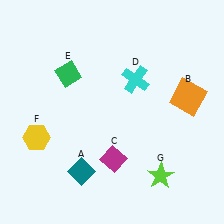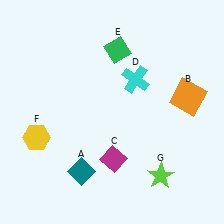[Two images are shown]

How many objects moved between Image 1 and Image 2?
1 object moved between the two images.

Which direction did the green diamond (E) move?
The green diamond (E) moved right.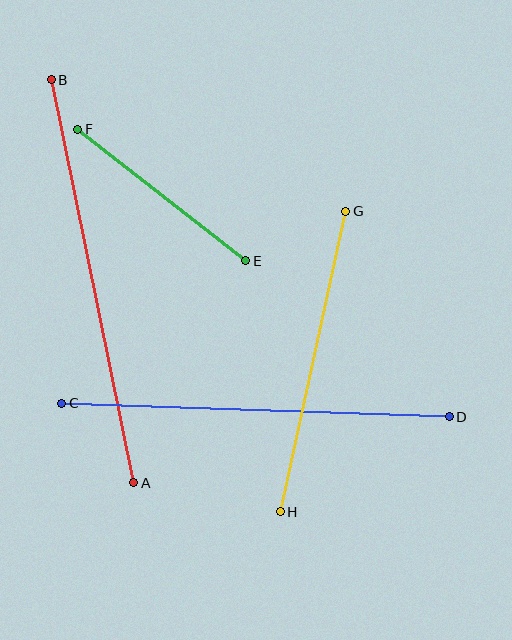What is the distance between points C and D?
The distance is approximately 388 pixels.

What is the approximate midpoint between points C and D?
The midpoint is at approximately (255, 410) pixels.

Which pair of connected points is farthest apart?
Points A and B are farthest apart.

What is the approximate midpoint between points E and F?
The midpoint is at approximately (162, 195) pixels.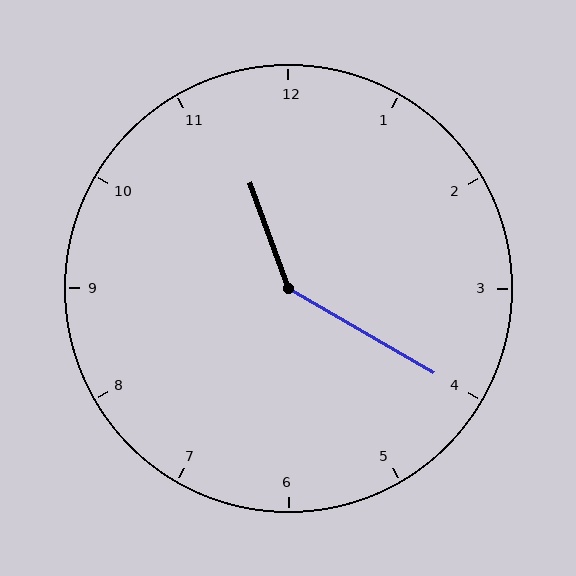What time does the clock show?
11:20.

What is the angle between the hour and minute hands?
Approximately 140 degrees.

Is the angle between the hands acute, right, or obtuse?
It is obtuse.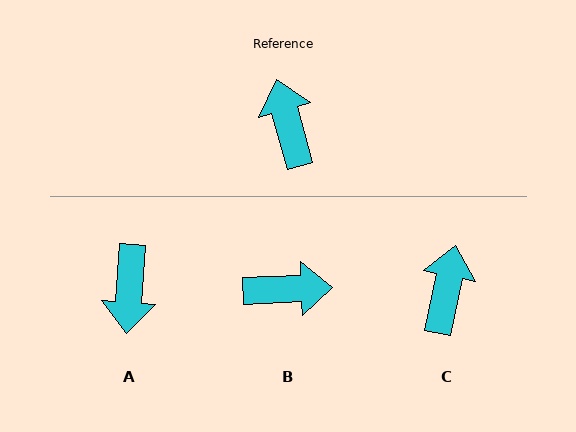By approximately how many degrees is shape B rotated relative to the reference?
Approximately 103 degrees clockwise.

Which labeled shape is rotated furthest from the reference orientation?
A, about 161 degrees away.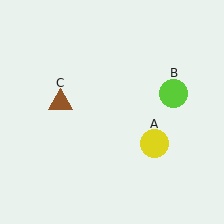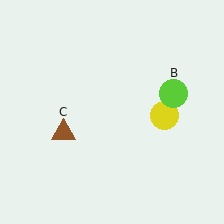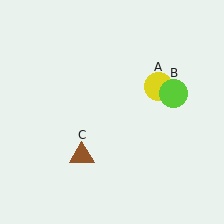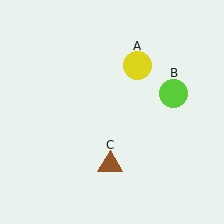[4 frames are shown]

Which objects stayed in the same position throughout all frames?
Lime circle (object B) remained stationary.